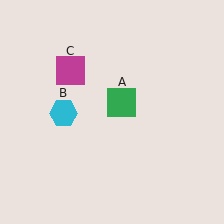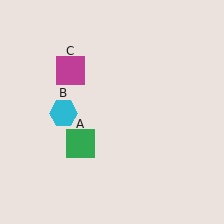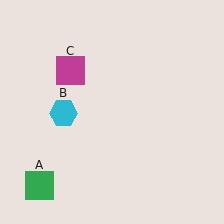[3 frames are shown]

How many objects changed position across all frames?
1 object changed position: green square (object A).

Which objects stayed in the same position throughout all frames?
Cyan hexagon (object B) and magenta square (object C) remained stationary.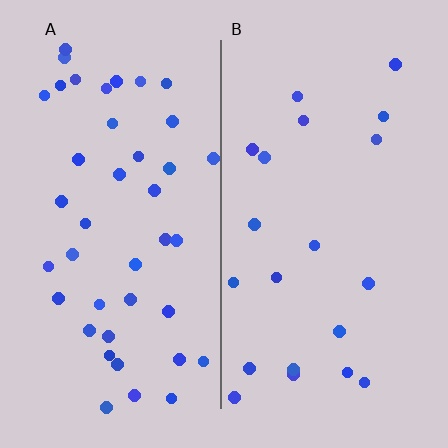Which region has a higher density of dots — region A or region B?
A (the left).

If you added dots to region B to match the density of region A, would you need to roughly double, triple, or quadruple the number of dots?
Approximately double.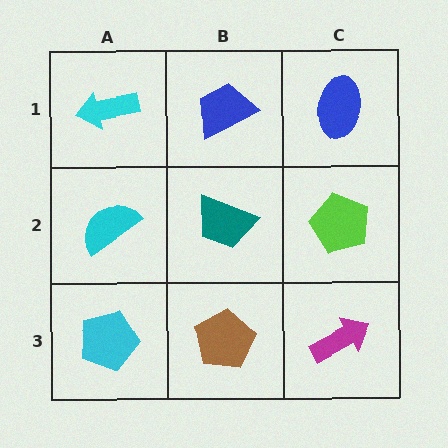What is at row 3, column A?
A cyan pentagon.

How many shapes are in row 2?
3 shapes.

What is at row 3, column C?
A magenta arrow.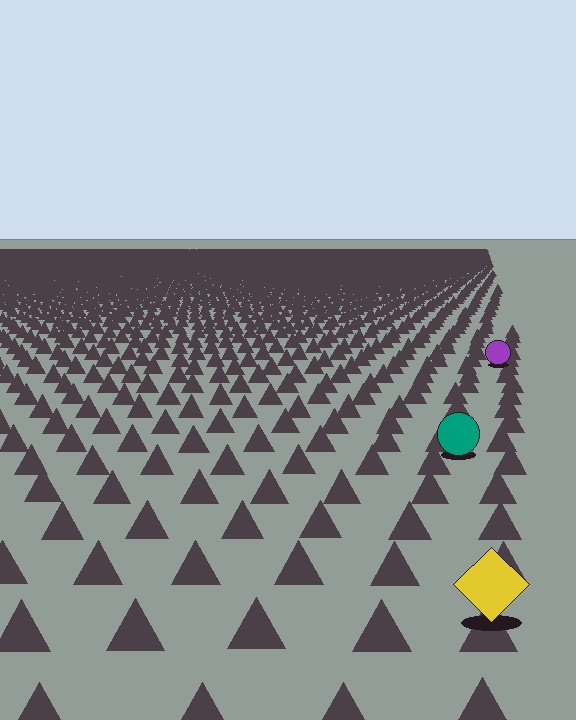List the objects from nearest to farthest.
From nearest to farthest: the yellow diamond, the teal circle, the purple circle.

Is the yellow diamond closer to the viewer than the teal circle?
Yes. The yellow diamond is closer — you can tell from the texture gradient: the ground texture is coarser near it.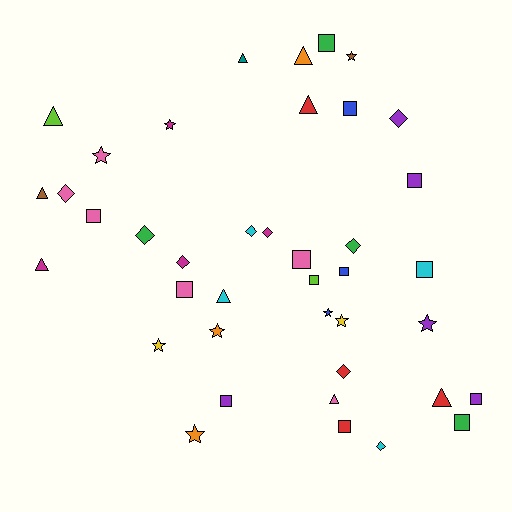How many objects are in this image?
There are 40 objects.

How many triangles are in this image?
There are 9 triangles.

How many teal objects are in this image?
There is 1 teal object.